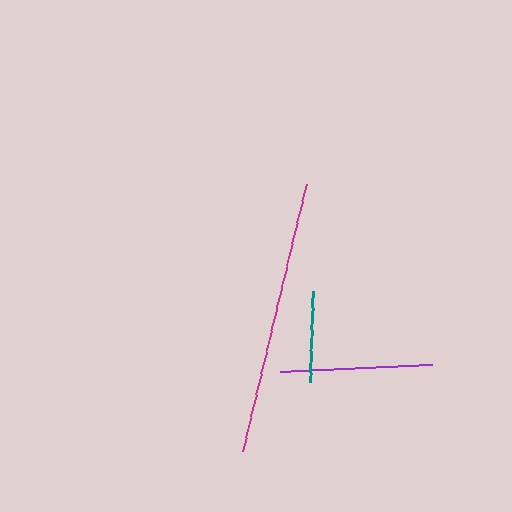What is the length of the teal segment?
The teal segment is approximately 90 pixels long.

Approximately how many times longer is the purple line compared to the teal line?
The purple line is approximately 1.7 times the length of the teal line.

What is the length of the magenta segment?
The magenta segment is approximately 275 pixels long.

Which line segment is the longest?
The magenta line is the longest at approximately 275 pixels.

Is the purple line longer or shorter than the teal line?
The purple line is longer than the teal line.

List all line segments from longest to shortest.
From longest to shortest: magenta, purple, teal.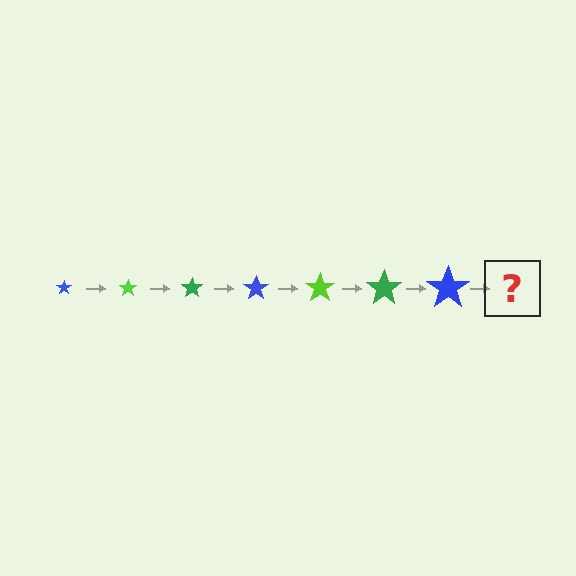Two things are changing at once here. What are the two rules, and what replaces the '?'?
The two rules are that the star grows larger each step and the color cycles through blue, lime, and green. The '?' should be a lime star, larger than the previous one.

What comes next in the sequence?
The next element should be a lime star, larger than the previous one.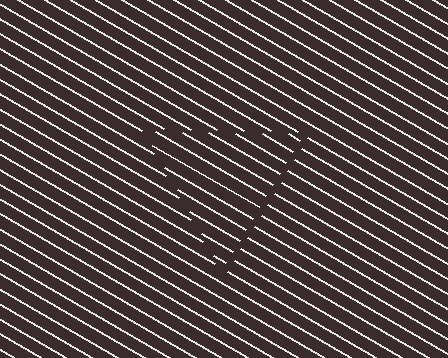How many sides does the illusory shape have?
3 sides — the line-ends trace a triangle.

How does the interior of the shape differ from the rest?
The interior of the shape contains the same grating, shifted by half a period — the contour is defined by the phase discontinuity where line-ends from the inner and outer gratings abut.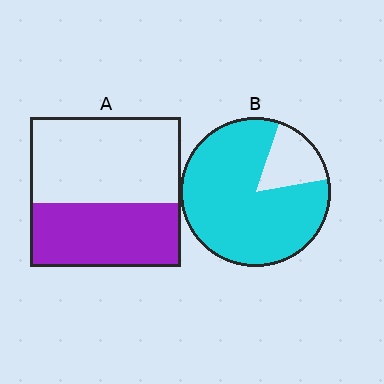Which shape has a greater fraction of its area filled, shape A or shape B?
Shape B.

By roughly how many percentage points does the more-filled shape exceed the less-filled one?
By roughly 40 percentage points (B over A).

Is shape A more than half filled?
No.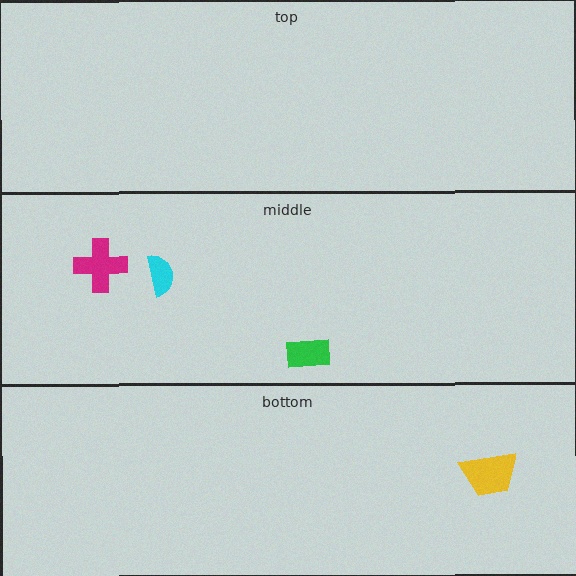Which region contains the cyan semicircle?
The middle region.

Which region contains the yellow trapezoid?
The bottom region.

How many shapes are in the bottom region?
1.